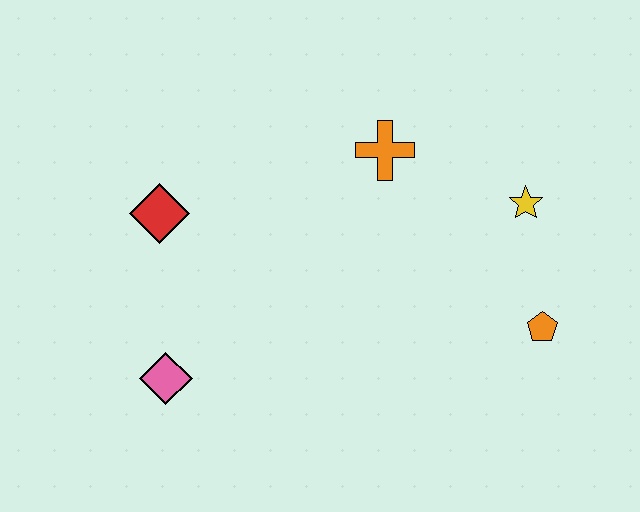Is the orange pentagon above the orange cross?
No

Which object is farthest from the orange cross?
The pink diamond is farthest from the orange cross.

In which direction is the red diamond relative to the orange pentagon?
The red diamond is to the left of the orange pentagon.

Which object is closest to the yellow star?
The orange pentagon is closest to the yellow star.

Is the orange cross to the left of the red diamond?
No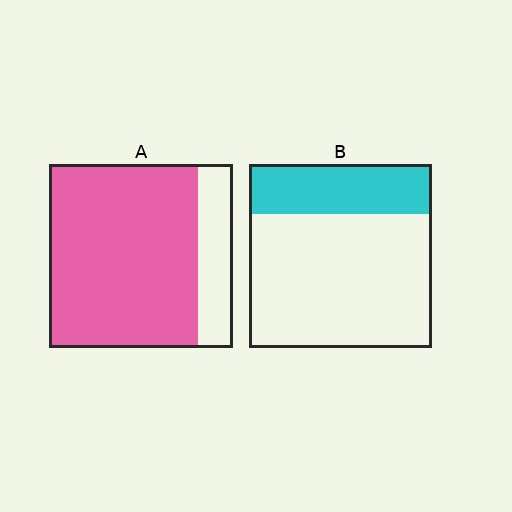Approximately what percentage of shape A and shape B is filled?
A is approximately 80% and B is approximately 25%.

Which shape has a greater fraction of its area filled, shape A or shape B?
Shape A.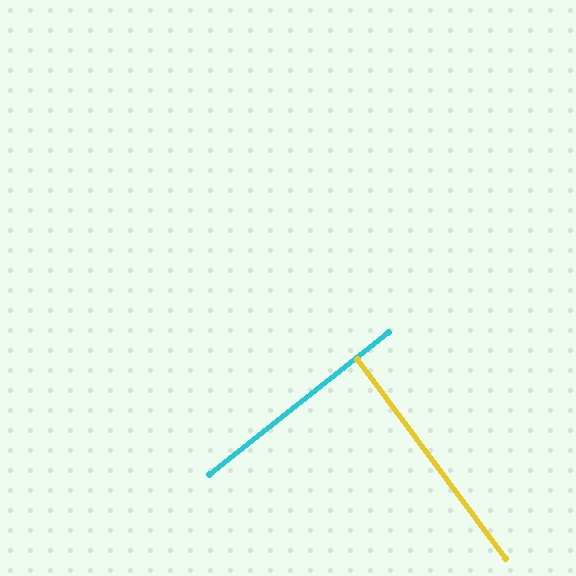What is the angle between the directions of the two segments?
Approximately 88 degrees.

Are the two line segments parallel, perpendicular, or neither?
Perpendicular — they meet at approximately 88°.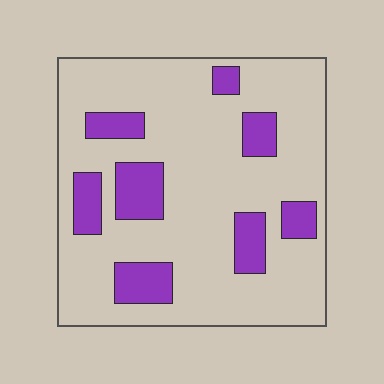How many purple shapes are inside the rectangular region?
8.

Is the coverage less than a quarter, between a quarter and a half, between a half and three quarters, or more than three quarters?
Less than a quarter.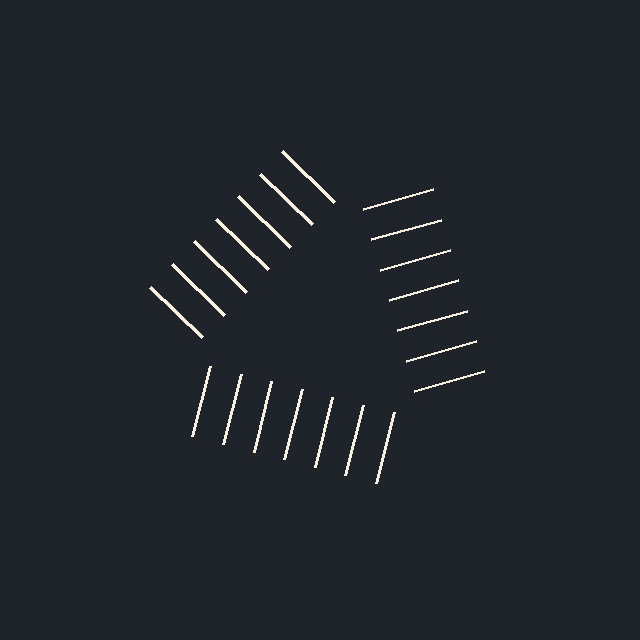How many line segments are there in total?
21 — 7 along each of the 3 edges.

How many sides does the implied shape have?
3 sides — the line-ends trace a triangle.